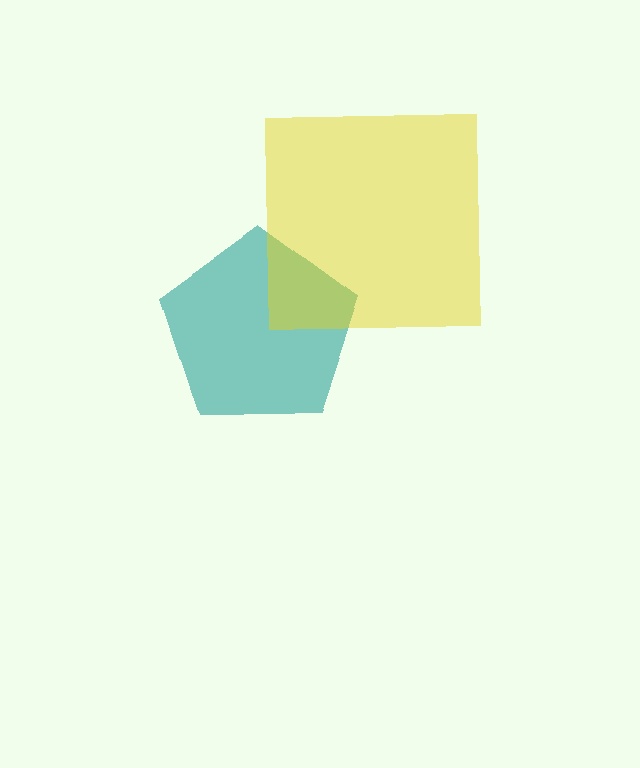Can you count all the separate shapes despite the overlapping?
Yes, there are 2 separate shapes.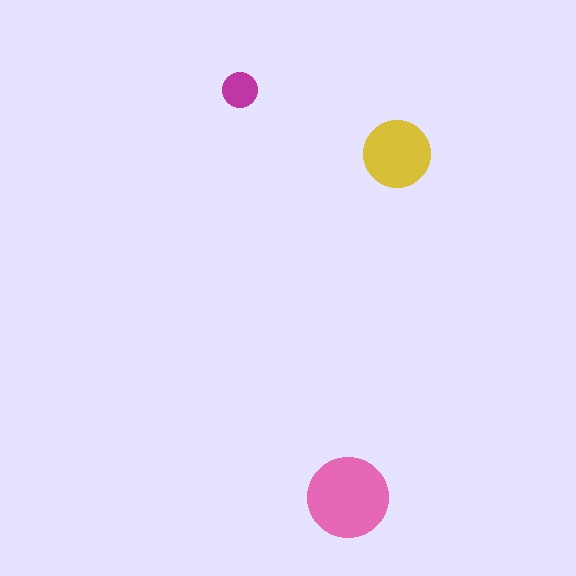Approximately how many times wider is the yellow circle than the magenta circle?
About 2 times wider.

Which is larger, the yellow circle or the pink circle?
The pink one.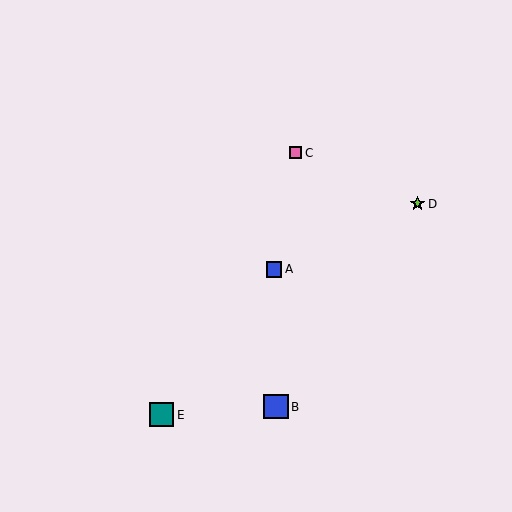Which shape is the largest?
The blue square (labeled B) is the largest.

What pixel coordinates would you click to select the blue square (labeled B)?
Click at (276, 407) to select the blue square B.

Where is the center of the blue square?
The center of the blue square is at (276, 407).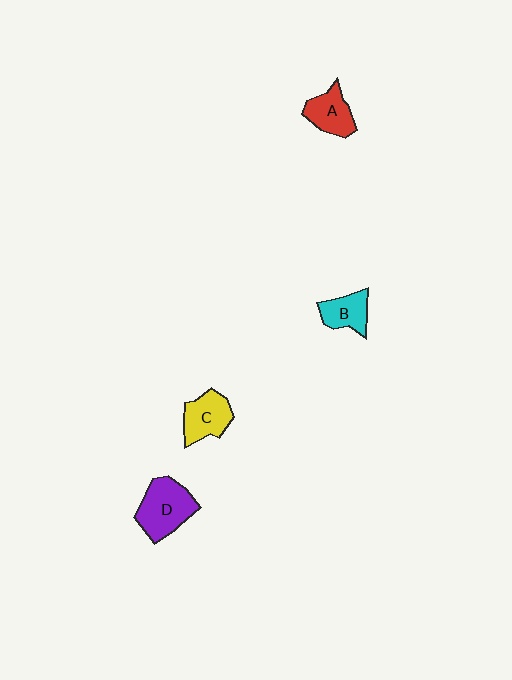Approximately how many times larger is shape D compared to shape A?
Approximately 1.5 times.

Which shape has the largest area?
Shape D (purple).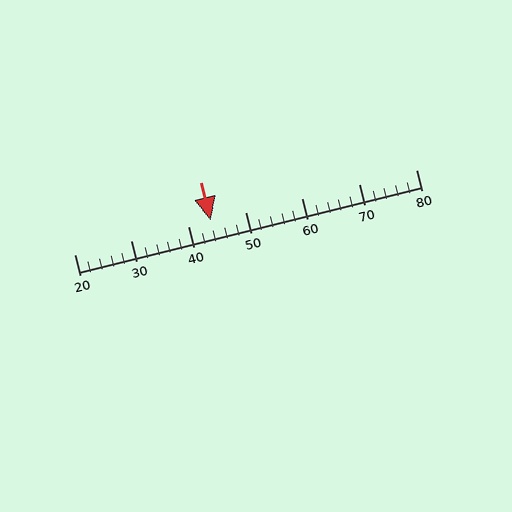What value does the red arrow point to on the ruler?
The red arrow points to approximately 44.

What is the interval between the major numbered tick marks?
The major tick marks are spaced 10 units apart.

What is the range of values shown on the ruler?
The ruler shows values from 20 to 80.